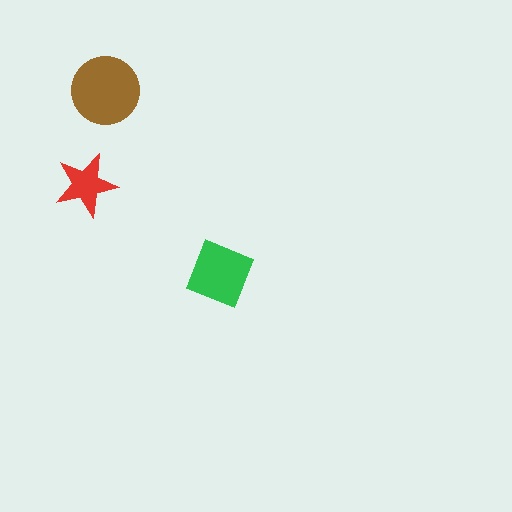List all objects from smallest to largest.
The red star, the green square, the brown circle.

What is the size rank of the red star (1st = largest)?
3rd.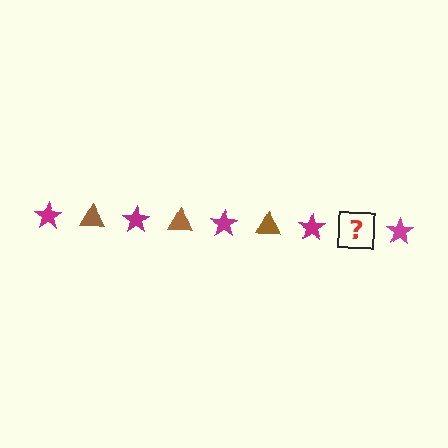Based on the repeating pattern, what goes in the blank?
The blank should be a brown triangle.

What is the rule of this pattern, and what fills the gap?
The rule is that the pattern alternates between magenta star and brown triangle. The gap should be filled with a brown triangle.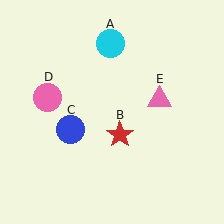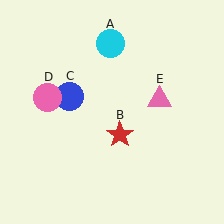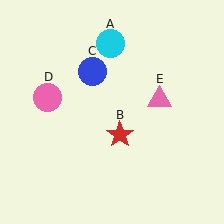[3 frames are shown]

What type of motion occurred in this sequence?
The blue circle (object C) rotated clockwise around the center of the scene.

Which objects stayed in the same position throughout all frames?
Cyan circle (object A) and red star (object B) and pink circle (object D) and pink triangle (object E) remained stationary.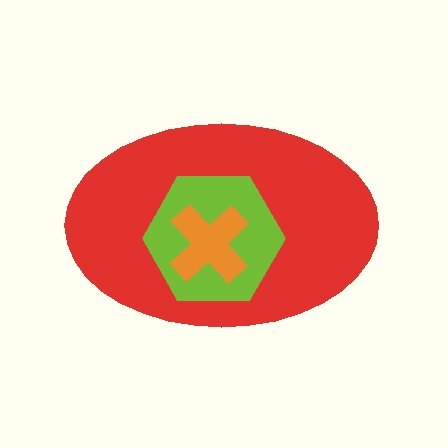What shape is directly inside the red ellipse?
The lime hexagon.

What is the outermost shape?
The red ellipse.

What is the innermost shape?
The orange cross.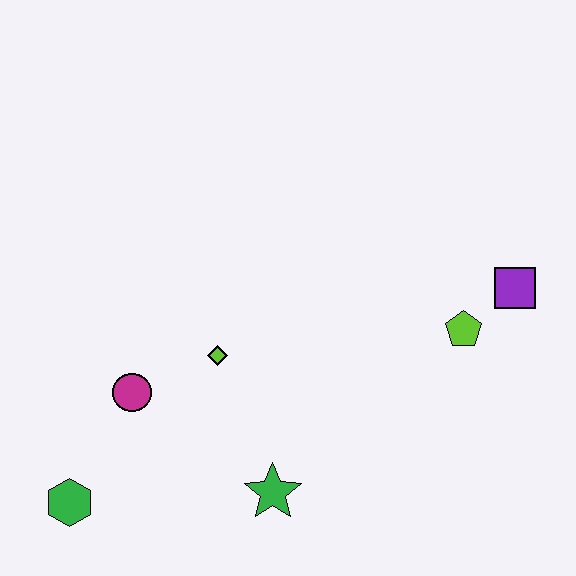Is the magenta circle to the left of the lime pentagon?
Yes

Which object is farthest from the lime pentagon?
The green hexagon is farthest from the lime pentagon.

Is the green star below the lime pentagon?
Yes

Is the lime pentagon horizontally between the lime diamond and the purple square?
Yes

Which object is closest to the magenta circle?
The lime diamond is closest to the magenta circle.